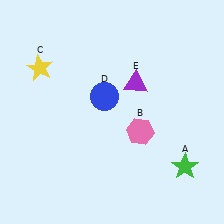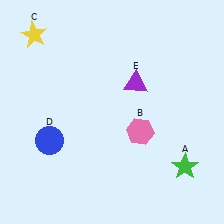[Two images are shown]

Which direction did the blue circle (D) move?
The blue circle (D) moved left.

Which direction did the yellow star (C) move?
The yellow star (C) moved up.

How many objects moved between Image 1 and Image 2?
2 objects moved between the two images.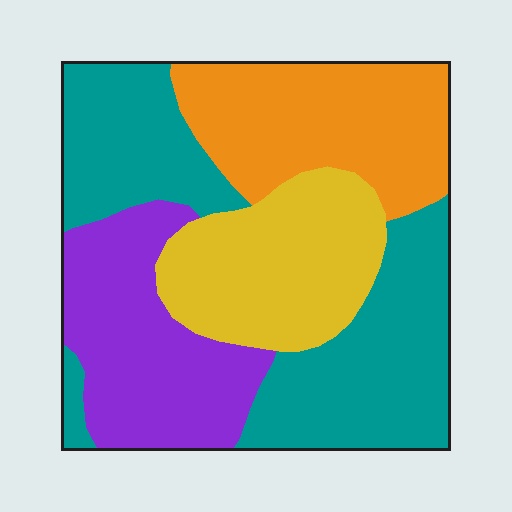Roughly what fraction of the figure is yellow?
Yellow takes up between a sixth and a third of the figure.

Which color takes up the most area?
Teal, at roughly 35%.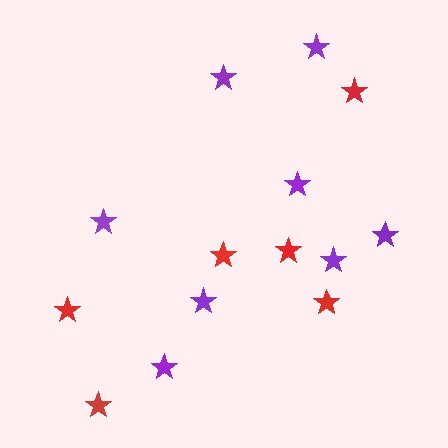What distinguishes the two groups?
There are 2 groups: one group of red stars (6) and one group of purple stars (8).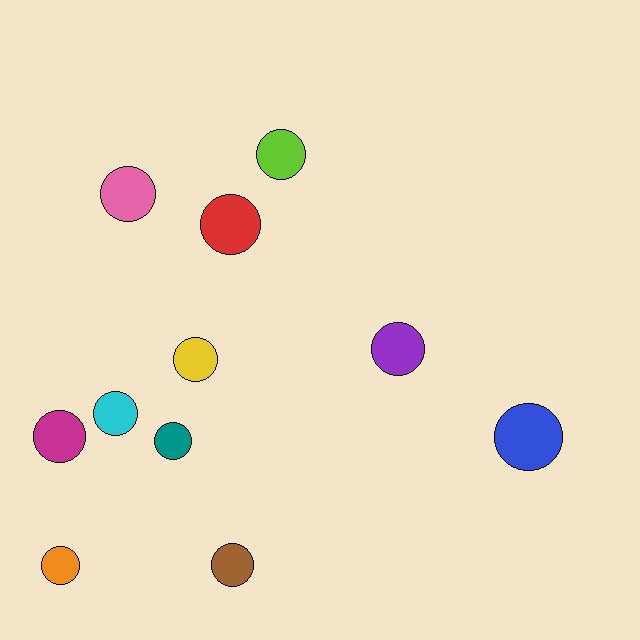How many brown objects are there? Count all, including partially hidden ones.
There is 1 brown object.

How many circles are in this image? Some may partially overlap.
There are 11 circles.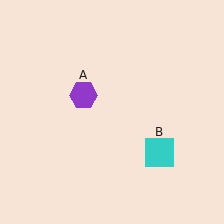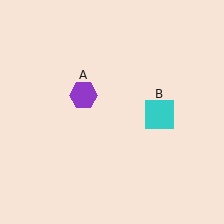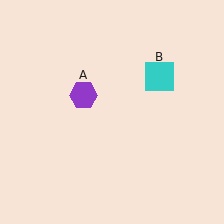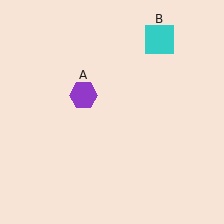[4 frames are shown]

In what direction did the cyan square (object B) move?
The cyan square (object B) moved up.